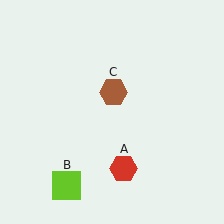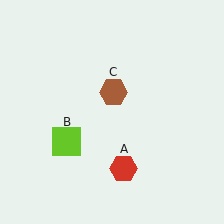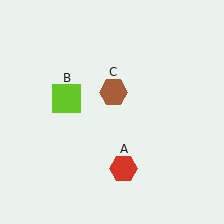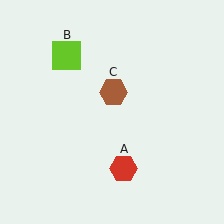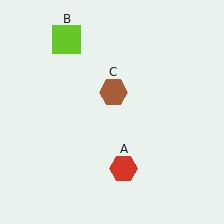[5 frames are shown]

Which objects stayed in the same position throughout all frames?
Red hexagon (object A) and brown hexagon (object C) remained stationary.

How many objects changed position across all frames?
1 object changed position: lime square (object B).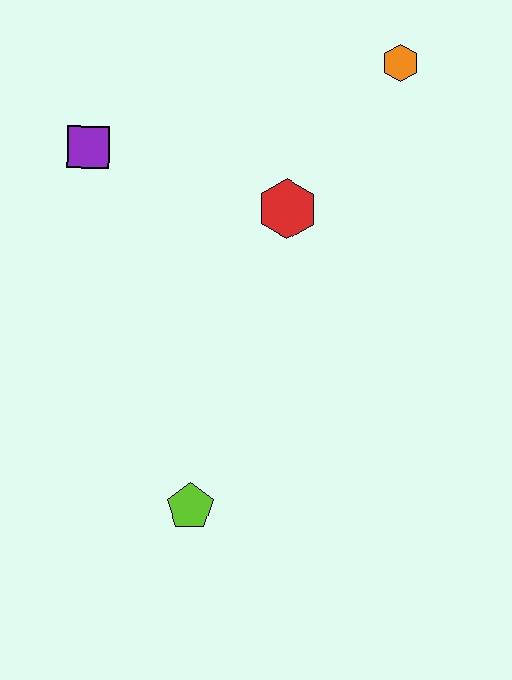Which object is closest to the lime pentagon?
The red hexagon is closest to the lime pentagon.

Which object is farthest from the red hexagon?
The lime pentagon is farthest from the red hexagon.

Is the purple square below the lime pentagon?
No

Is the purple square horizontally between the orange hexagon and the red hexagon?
No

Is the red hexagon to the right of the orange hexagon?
No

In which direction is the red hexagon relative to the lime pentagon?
The red hexagon is above the lime pentagon.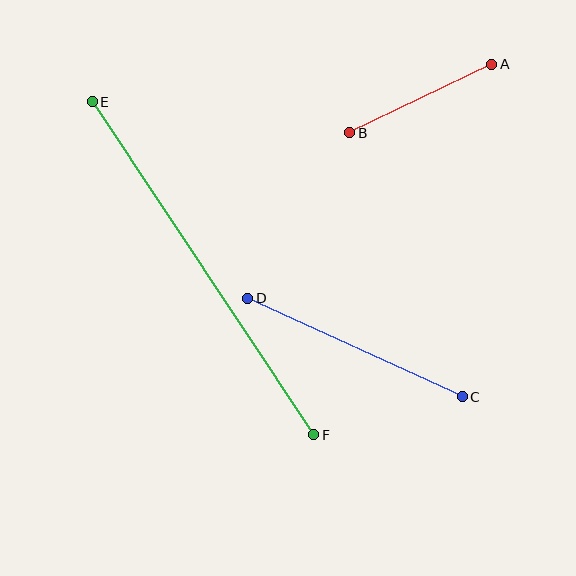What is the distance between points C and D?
The distance is approximately 236 pixels.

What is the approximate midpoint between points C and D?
The midpoint is at approximately (355, 347) pixels.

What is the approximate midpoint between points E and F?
The midpoint is at approximately (203, 268) pixels.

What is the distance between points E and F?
The distance is approximately 400 pixels.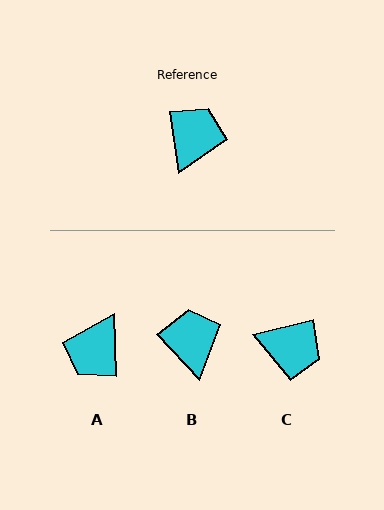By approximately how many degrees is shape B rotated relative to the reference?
Approximately 34 degrees counter-clockwise.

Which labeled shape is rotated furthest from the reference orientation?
A, about 174 degrees away.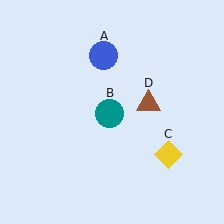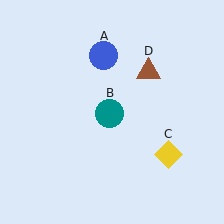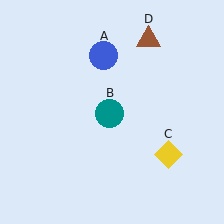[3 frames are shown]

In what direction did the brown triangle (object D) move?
The brown triangle (object D) moved up.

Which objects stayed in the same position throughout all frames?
Blue circle (object A) and teal circle (object B) and yellow diamond (object C) remained stationary.